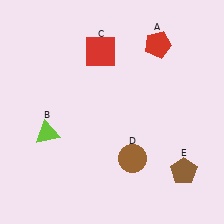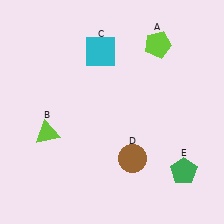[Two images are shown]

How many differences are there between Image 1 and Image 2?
There are 3 differences between the two images.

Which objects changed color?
A changed from red to lime. C changed from red to cyan. E changed from brown to green.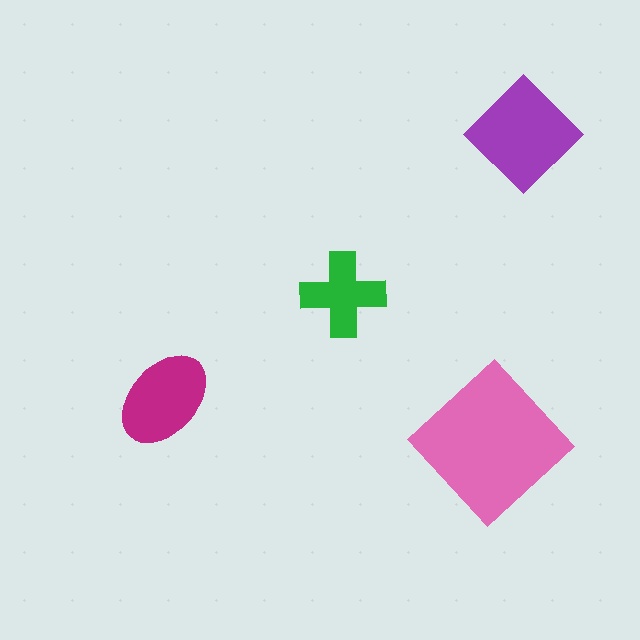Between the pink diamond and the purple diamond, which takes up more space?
The pink diamond.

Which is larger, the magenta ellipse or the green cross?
The magenta ellipse.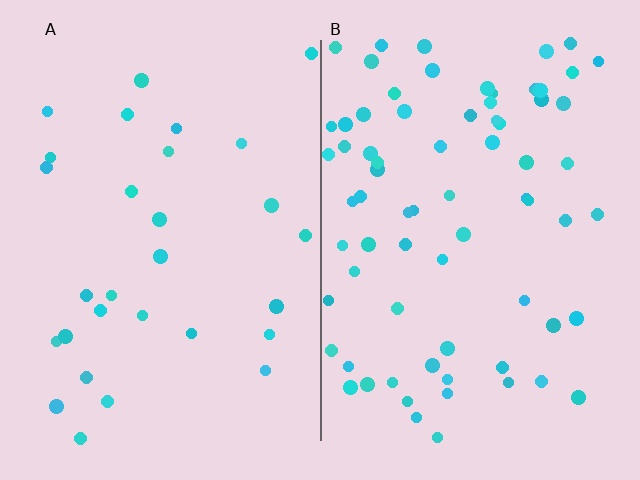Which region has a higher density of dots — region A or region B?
B (the right).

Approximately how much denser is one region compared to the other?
Approximately 2.5× — region B over region A.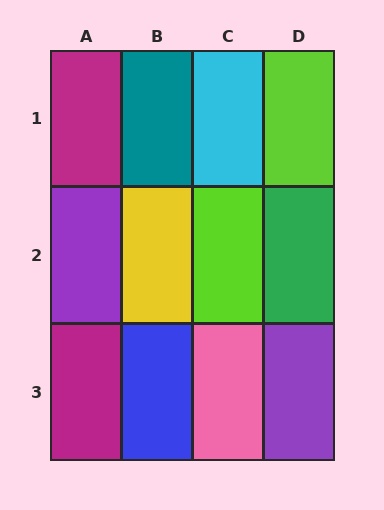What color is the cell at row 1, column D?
Lime.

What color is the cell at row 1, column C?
Cyan.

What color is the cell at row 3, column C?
Pink.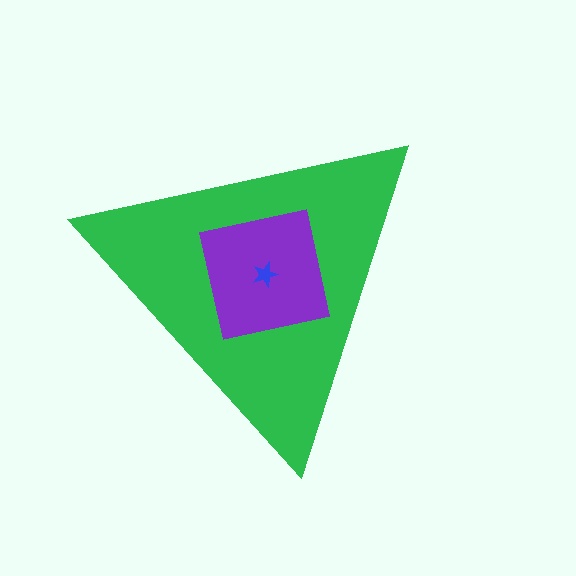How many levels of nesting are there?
3.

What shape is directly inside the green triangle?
The purple square.